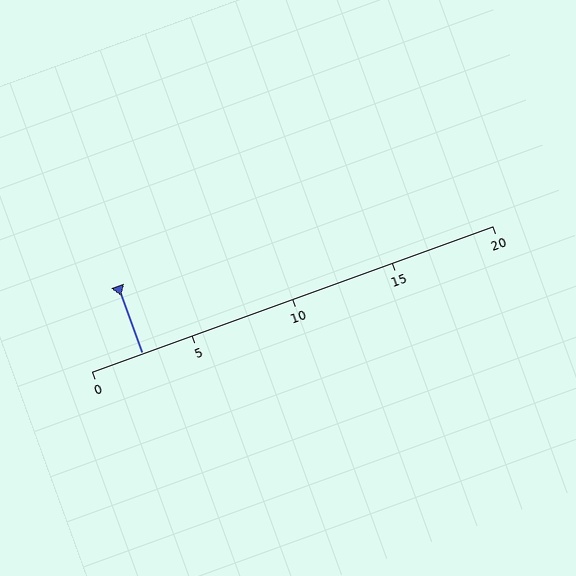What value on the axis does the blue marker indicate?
The marker indicates approximately 2.5.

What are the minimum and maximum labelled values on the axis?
The axis runs from 0 to 20.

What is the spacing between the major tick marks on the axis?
The major ticks are spaced 5 apart.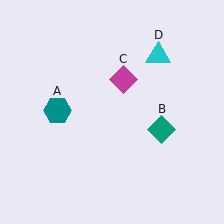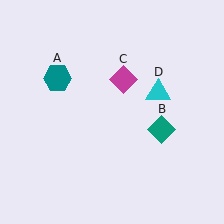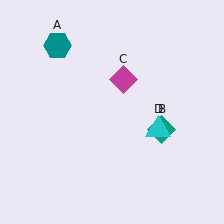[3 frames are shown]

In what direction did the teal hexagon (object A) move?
The teal hexagon (object A) moved up.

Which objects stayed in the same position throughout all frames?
Teal diamond (object B) and magenta diamond (object C) remained stationary.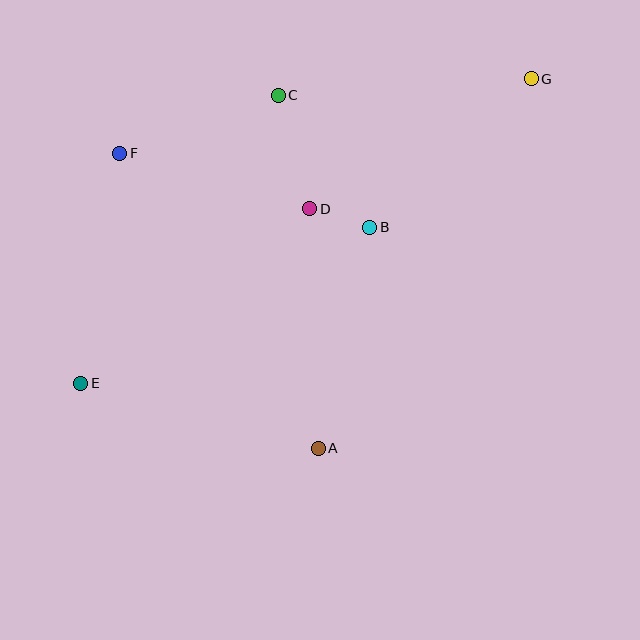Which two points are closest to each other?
Points B and D are closest to each other.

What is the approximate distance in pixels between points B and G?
The distance between B and G is approximately 220 pixels.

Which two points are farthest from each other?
Points E and G are farthest from each other.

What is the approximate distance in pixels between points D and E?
The distance between D and E is approximately 288 pixels.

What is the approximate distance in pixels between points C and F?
The distance between C and F is approximately 169 pixels.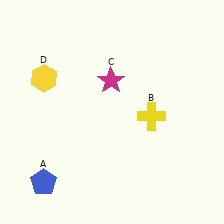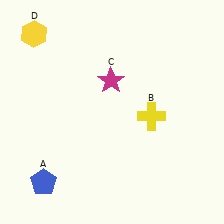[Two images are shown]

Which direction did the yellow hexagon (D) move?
The yellow hexagon (D) moved up.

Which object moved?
The yellow hexagon (D) moved up.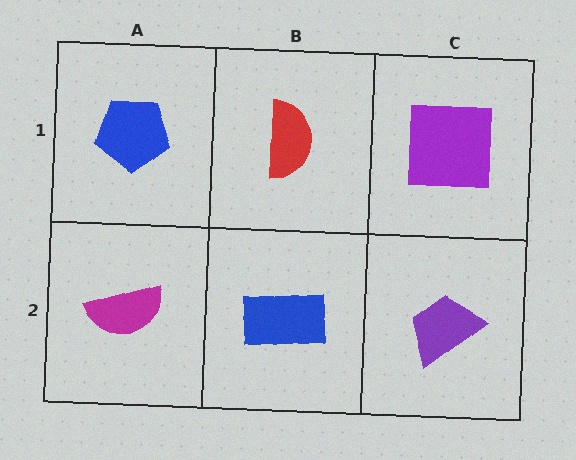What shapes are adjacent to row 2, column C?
A purple square (row 1, column C), a blue rectangle (row 2, column B).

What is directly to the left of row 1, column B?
A blue pentagon.